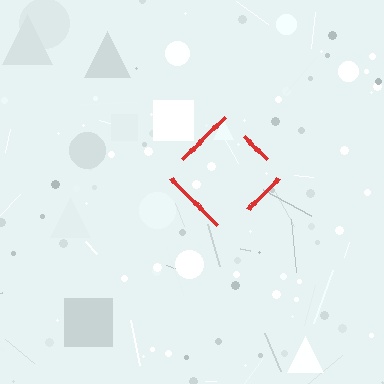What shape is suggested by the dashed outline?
The dashed outline suggests a diamond.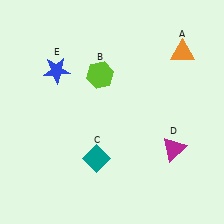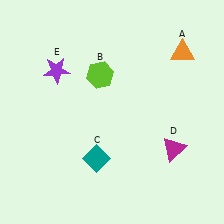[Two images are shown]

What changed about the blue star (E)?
In Image 1, E is blue. In Image 2, it changed to purple.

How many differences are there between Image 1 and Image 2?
There is 1 difference between the two images.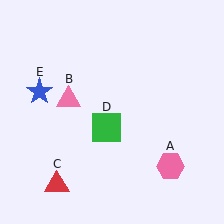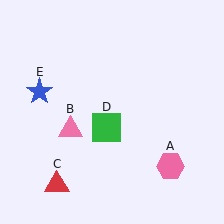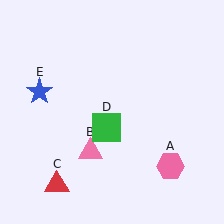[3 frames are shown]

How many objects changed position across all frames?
1 object changed position: pink triangle (object B).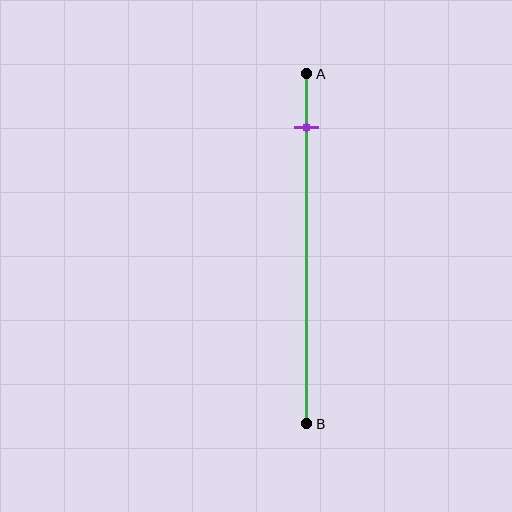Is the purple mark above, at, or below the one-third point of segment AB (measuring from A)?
The purple mark is above the one-third point of segment AB.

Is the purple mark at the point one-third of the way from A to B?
No, the mark is at about 15% from A, not at the 33% one-third point.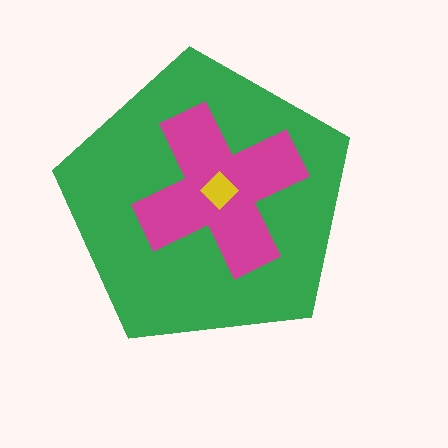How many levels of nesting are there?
3.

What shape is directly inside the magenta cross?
The yellow diamond.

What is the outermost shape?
The green pentagon.